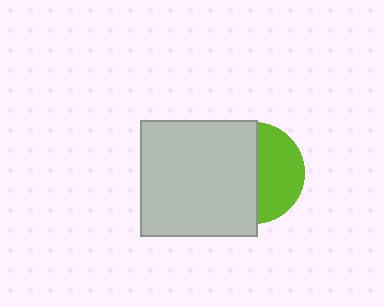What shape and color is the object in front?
The object in front is a light gray square.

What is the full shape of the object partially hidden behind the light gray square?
The partially hidden object is a lime circle.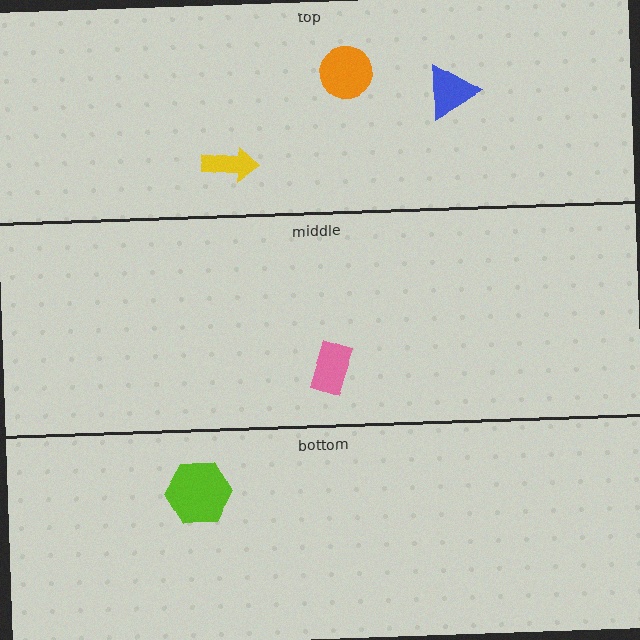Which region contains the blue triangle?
The top region.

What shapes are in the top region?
The orange circle, the yellow arrow, the blue triangle.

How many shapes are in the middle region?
1.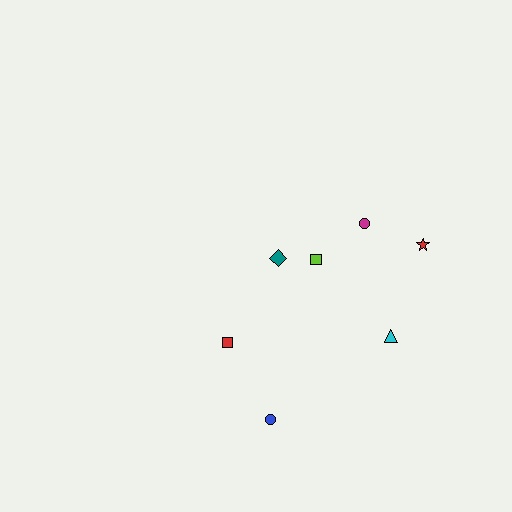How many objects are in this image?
There are 7 objects.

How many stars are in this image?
There is 1 star.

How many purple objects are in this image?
There are no purple objects.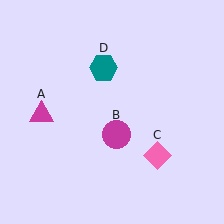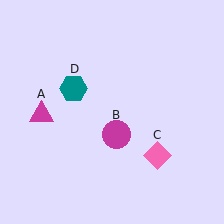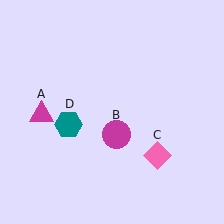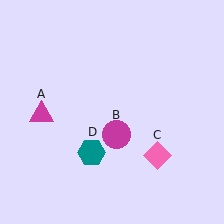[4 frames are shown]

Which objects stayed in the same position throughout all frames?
Magenta triangle (object A) and magenta circle (object B) and pink diamond (object C) remained stationary.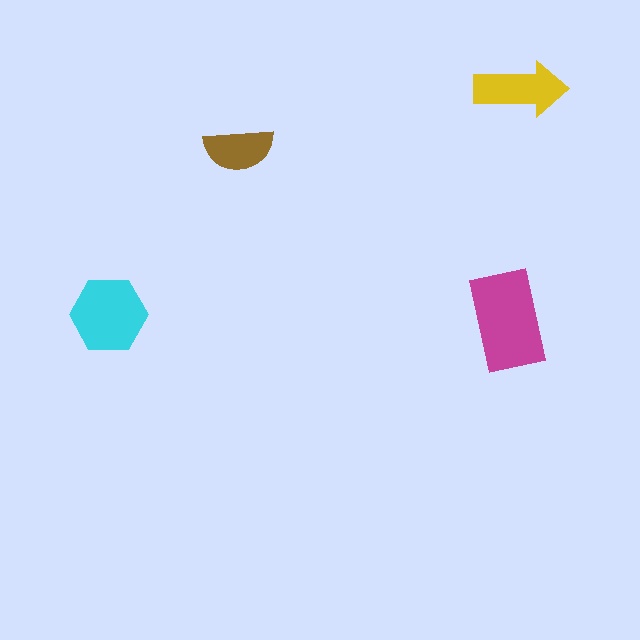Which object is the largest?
The magenta rectangle.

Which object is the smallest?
The brown semicircle.